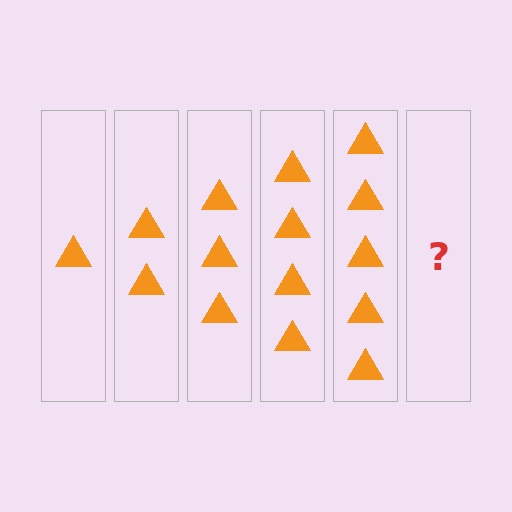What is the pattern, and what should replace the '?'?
The pattern is that each step adds one more triangle. The '?' should be 6 triangles.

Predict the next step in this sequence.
The next step is 6 triangles.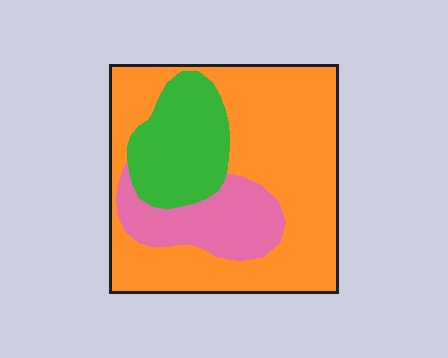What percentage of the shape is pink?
Pink takes up between a sixth and a third of the shape.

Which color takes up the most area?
Orange, at roughly 60%.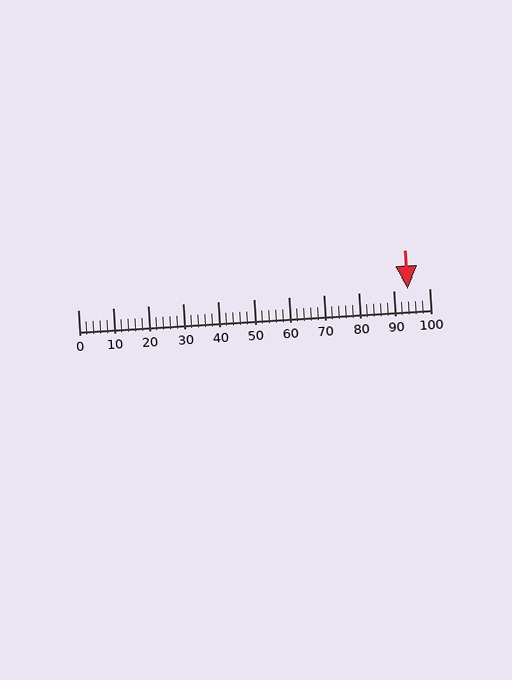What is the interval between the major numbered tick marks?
The major tick marks are spaced 10 units apart.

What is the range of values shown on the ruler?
The ruler shows values from 0 to 100.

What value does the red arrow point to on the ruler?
The red arrow points to approximately 94.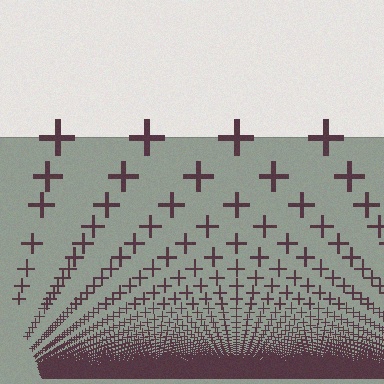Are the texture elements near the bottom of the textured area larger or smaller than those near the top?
Smaller. The gradient is inverted — elements near the bottom are smaller and denser.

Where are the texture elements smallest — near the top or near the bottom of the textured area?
Near the bottom.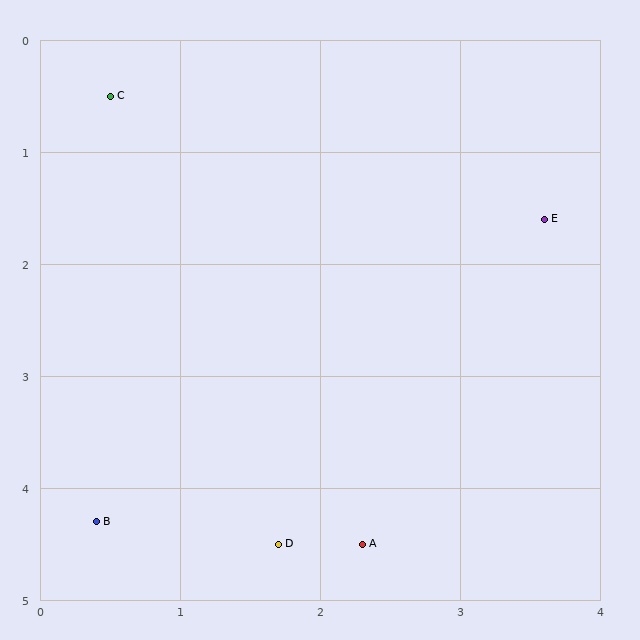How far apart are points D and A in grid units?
Points D and A are about 0.6 grid units apart.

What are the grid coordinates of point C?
Point C is at approximately (0.5, 0.5).